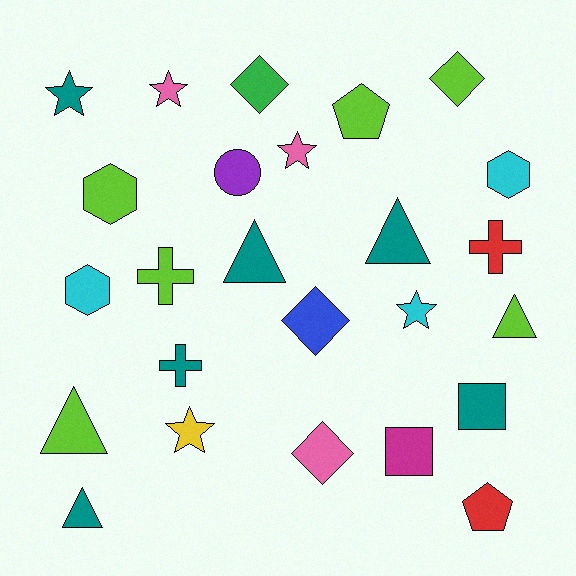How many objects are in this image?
There are 25 objects.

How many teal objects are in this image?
There are 6 teal objects.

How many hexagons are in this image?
There are 3 hexagons.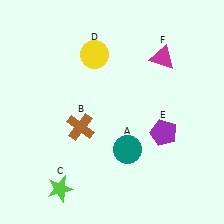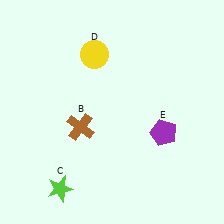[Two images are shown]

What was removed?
The teal circle (A), the magenta triangle (F) were removed in Image 2.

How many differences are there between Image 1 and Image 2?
There are 2 differences between the two images.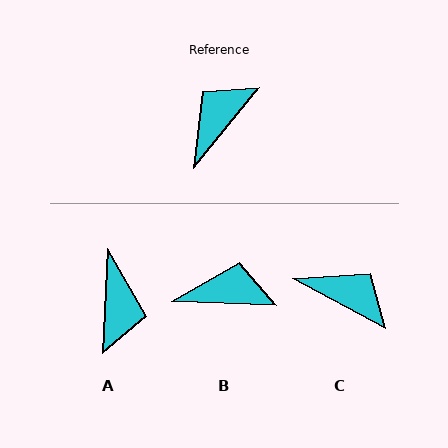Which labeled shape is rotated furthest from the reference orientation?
A, about 143 degrees away.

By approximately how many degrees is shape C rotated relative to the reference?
Approximately 79 degrees clockwise.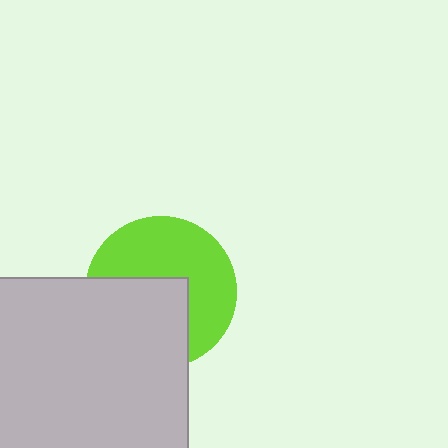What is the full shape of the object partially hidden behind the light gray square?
The partially hidden object is a lime circle.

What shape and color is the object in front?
The object in front is a light gray square.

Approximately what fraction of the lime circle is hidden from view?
Roughly 45% of the lime circle is hidden behind the light gray square.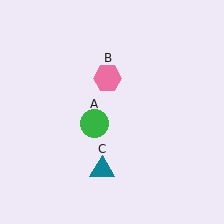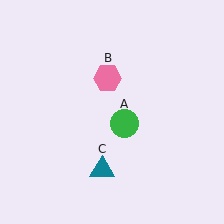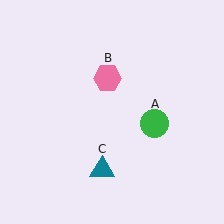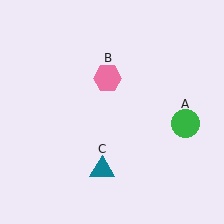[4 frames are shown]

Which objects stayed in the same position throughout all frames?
Pink hexagon (object B) and teal triangle (object C) remained stationary.